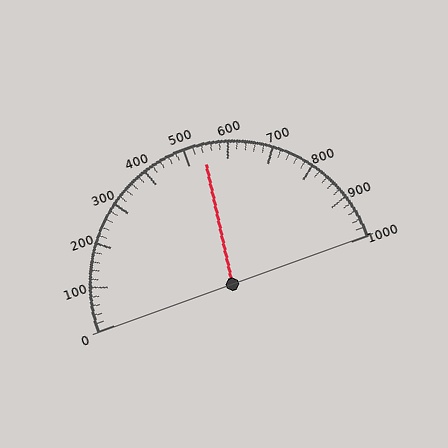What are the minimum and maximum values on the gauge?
The gauge ranges from 0 to 1000.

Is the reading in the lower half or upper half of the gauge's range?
The reading is in the upper half of the range (0 to 1000).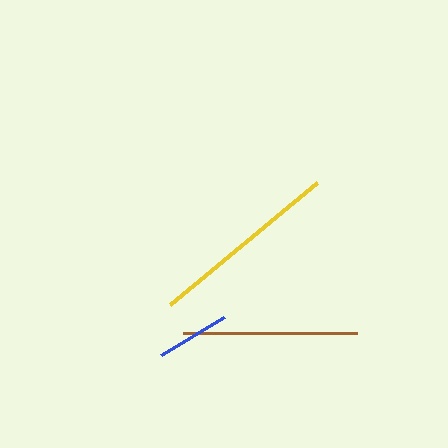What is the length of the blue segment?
The blue segment is approximately 74 pixels long.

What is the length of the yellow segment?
The yellow segment is approximately 191 pixels long.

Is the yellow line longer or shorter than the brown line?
The yellow line is longer than the brown line.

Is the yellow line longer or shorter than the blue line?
The yellow line is longer than the blue line.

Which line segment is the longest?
The yellow line is the longest at approximately 191 pixels.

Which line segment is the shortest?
The blue line is the shortest at approximately 74 pixels.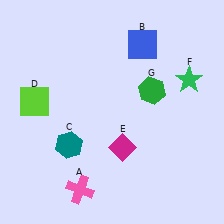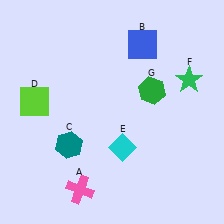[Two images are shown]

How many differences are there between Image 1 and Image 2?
There is 1 difference between the two images.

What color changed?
The diamond (E) changed from magenta in Image 1 to cyan in Image 2.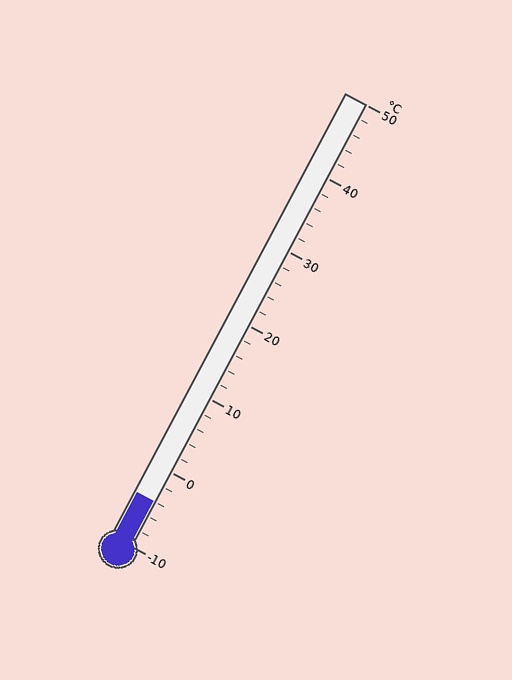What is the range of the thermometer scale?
The thermometer scale ranges from -10°C to 50°C.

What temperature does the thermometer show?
The thermometer shows approximately -4°C.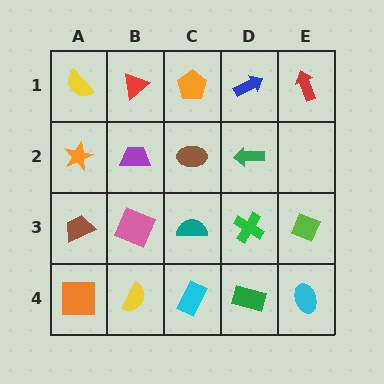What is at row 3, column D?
A green cross.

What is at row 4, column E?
A cyan ellipse.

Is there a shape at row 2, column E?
No, that cell is empty.